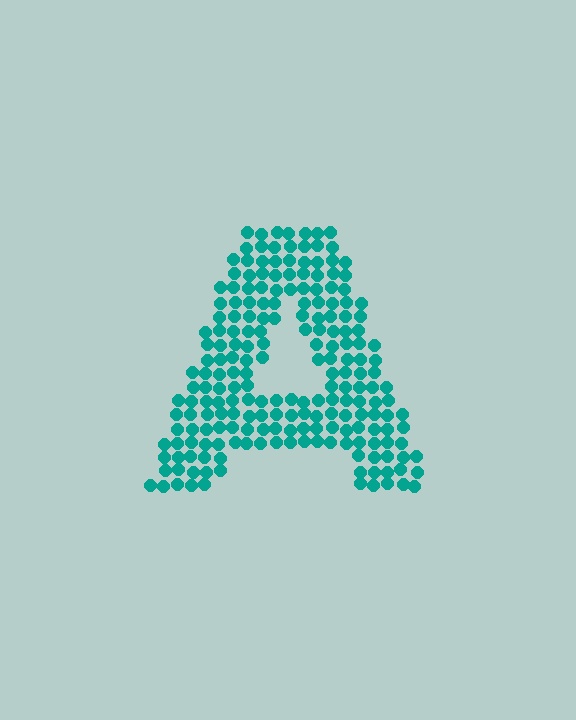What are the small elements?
The small elements are circles.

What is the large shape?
The large shape is the letter A.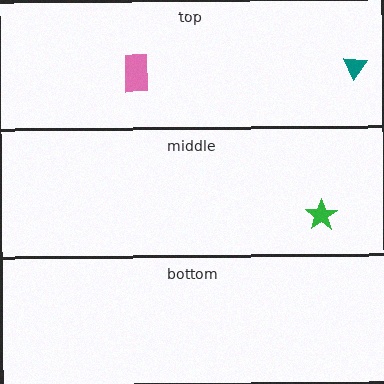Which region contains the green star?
The middle region.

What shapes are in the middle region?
The green star.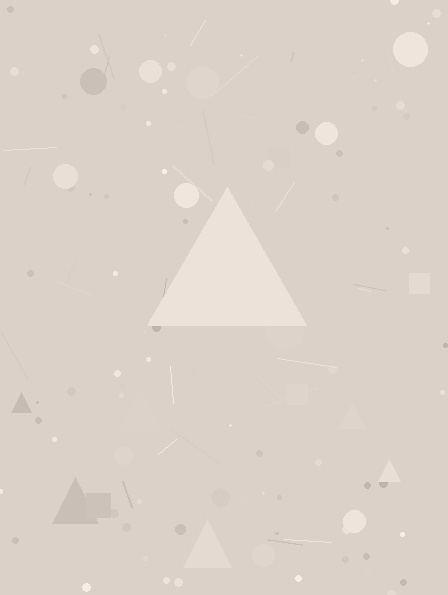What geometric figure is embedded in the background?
A triangle is embedded in the background.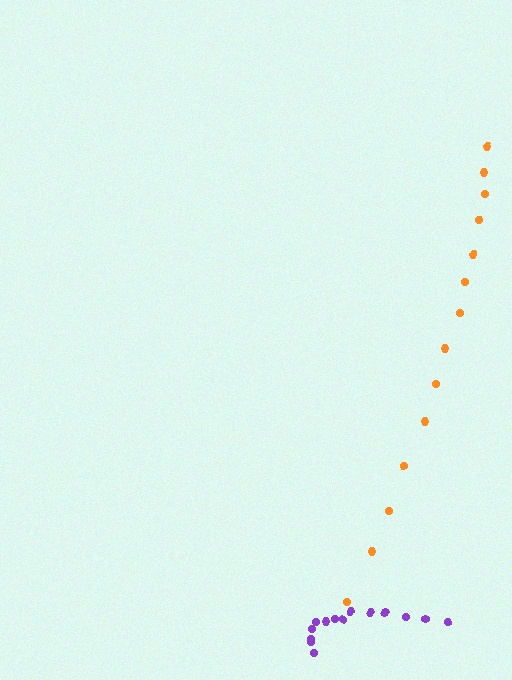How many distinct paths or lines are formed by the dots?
There are 2 distinct paths.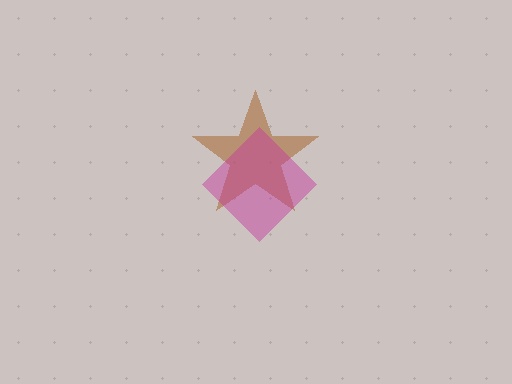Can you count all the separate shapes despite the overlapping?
Yes, there are 2 separate shapes.